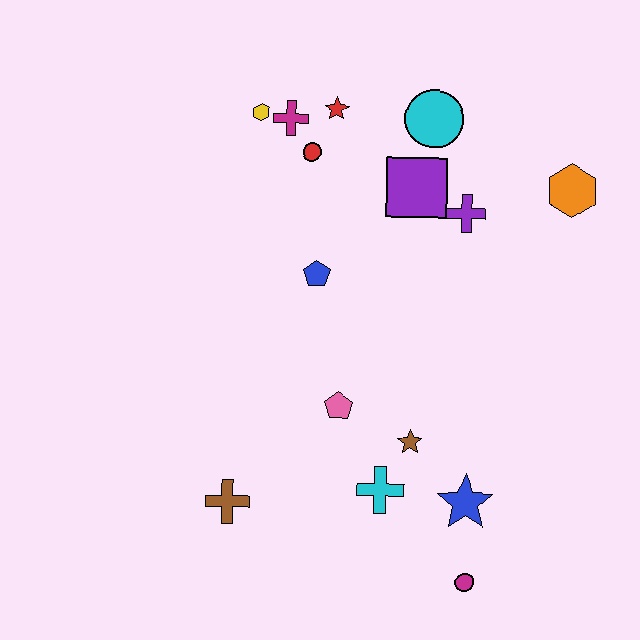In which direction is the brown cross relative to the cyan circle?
The brown cross is below the cyan circle.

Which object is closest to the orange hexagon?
The purple cross is closest to the orange hexagon.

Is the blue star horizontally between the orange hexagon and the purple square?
Yes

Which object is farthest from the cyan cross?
The yellow hexagon is farthest from the cyan cross.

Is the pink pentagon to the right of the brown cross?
Yes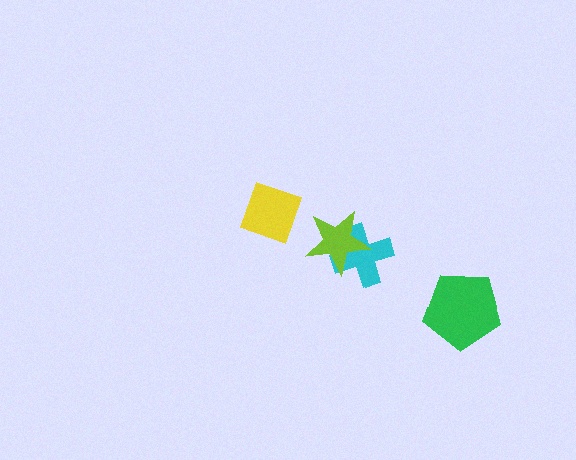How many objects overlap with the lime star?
1 object overlaps with the lime star.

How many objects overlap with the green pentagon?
0 objects overlap with the green pentagon.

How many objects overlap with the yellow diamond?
0 objects overlap with the yellow diamond.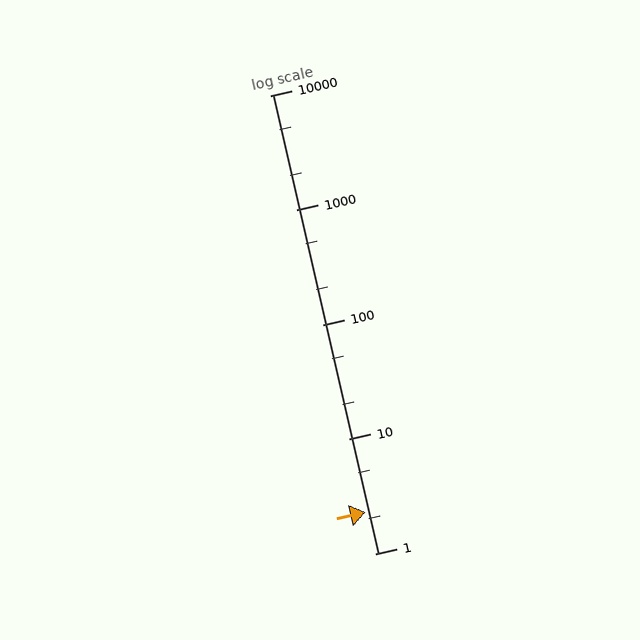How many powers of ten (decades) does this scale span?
The scale spans 4 decades, from 1 to 10000.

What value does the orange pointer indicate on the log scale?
The pointer indicates approximately 2.3.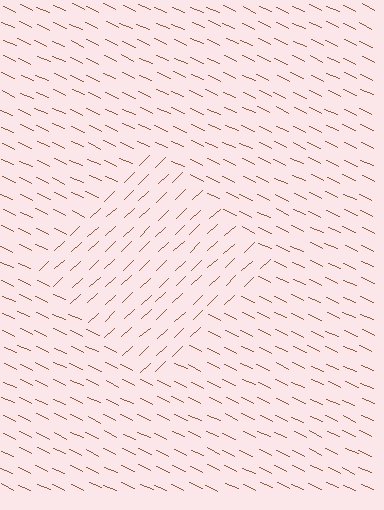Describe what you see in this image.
The image is filled with small brown line segments. A diamond region in the image has lines oriented differently from the surrounding lines, creating a visible texture boundary.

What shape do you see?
I see a diamond.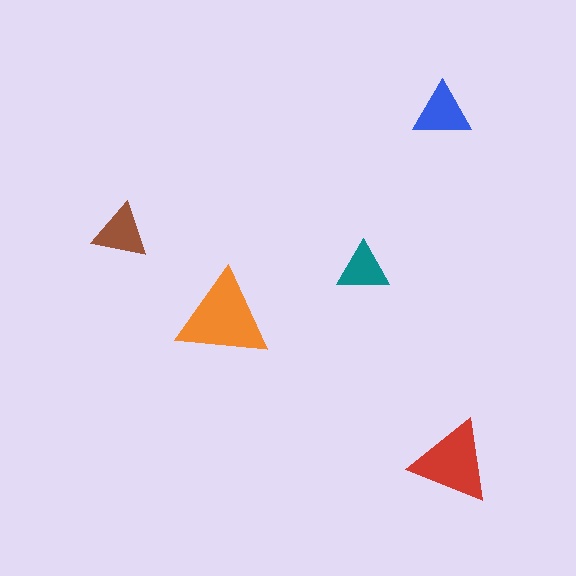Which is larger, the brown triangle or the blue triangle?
The blue one.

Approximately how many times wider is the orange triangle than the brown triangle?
About 1.5 times wider.